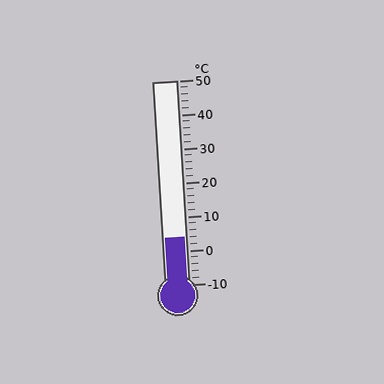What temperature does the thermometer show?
The thermometer shows approximately 4°C.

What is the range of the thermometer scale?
The thermometer scale ranges from -10°C to 50°C.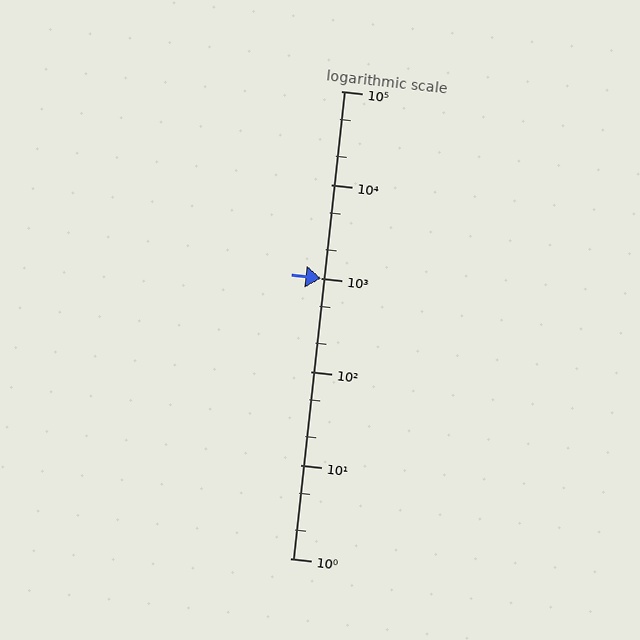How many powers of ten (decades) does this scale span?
The scale spans 5 decades, from 1 to 100000.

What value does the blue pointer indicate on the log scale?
The pointer indicates approximately 980.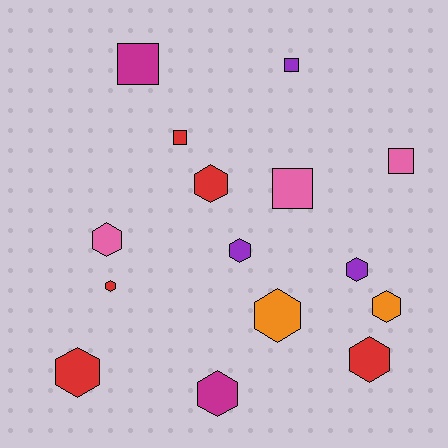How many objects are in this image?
There are 15 objects.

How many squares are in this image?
There are 5 squares.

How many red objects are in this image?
There are 5 red objects.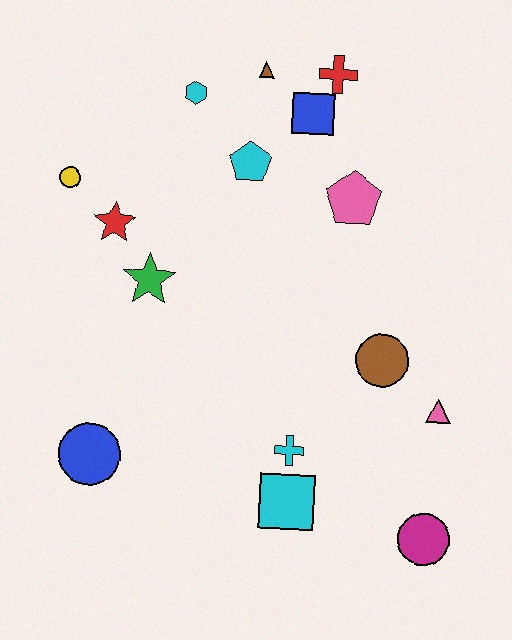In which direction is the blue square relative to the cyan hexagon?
The blue square is to the right of the cyan hexagon.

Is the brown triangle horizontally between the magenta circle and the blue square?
No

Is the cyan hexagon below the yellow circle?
No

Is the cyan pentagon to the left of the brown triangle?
Yes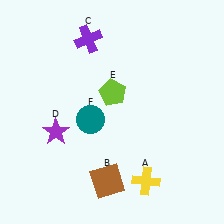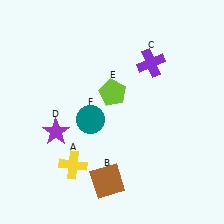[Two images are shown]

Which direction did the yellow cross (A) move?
The yellow cross (A) moved left.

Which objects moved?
The objects that moved are: the yellow cross (A), the purple cross (C).